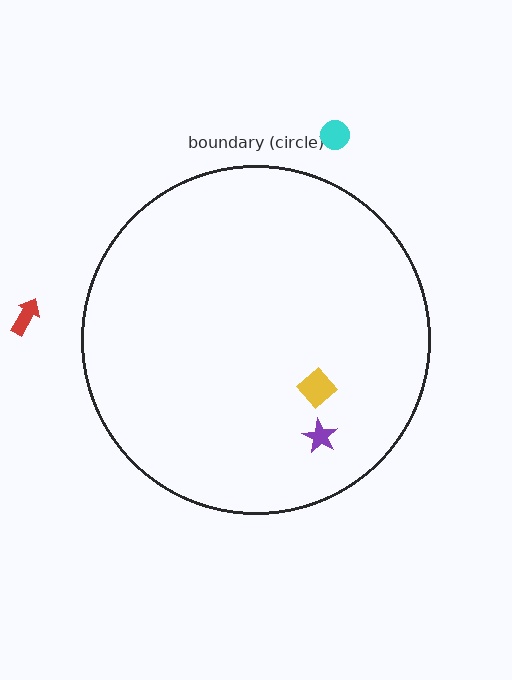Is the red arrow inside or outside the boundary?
Outside.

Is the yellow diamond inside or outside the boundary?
Inside.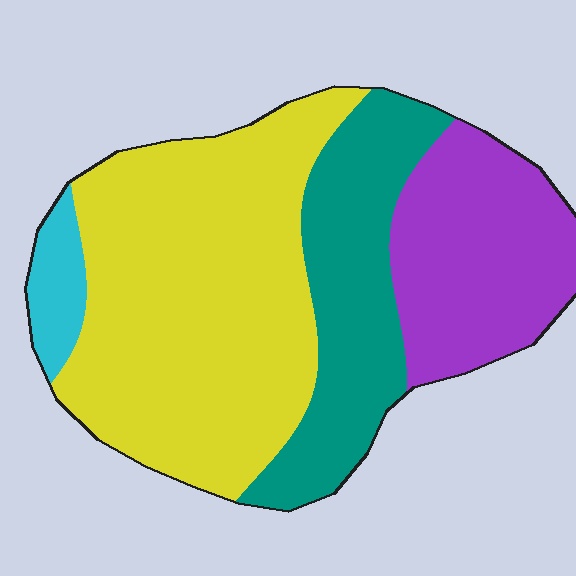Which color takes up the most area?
Yellow, at roughly 50%.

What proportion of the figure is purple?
Purple covers 23% of the figure.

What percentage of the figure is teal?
Teal takes up about one quarter (1/4) of the figure.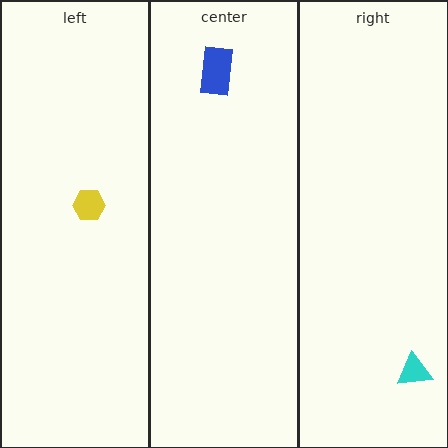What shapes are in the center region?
The blue rectangle.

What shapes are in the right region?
The cyan triangle.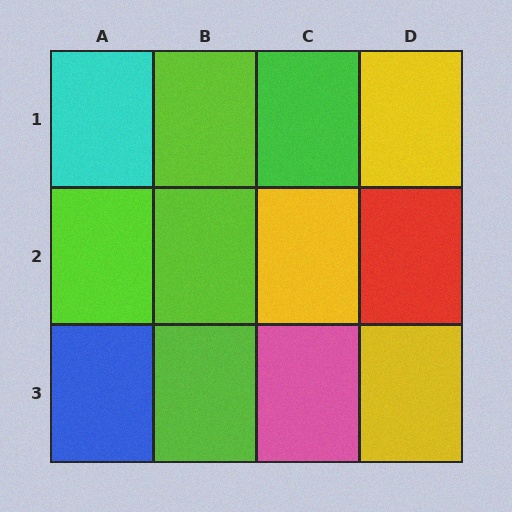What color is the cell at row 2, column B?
Lime.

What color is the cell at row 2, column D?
Red.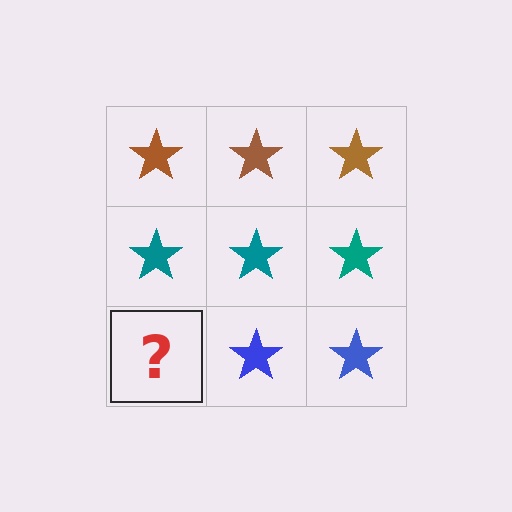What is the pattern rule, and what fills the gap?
The rule is that each row has a consistent color. The gap should be filled with a blue star.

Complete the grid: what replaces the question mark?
The question mark should be replaced with a blue star.